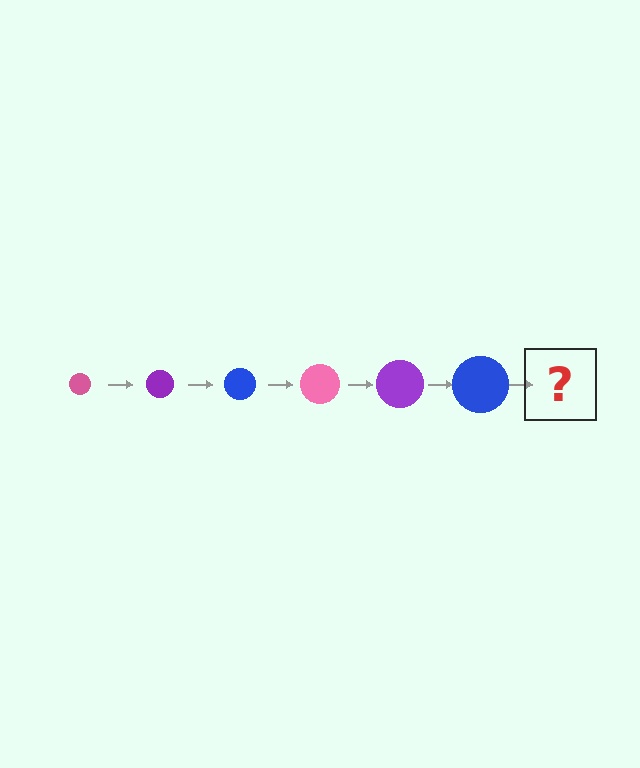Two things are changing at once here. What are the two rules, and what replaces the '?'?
The two rules are that the circle grows larger each step and the color cycles through pink, purple, and blue. The '?' should be a pink circle, larger than the previous one.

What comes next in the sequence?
The next element should be a pink circle, larger than the previous one.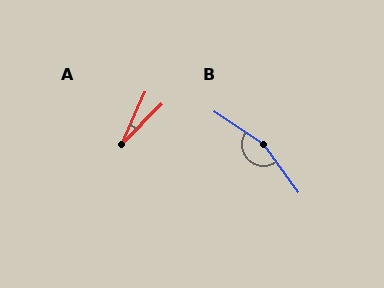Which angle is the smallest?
A, at approximately 21 degrees.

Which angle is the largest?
B, at approximately 160 degrees.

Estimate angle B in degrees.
Approximately 160 degrees.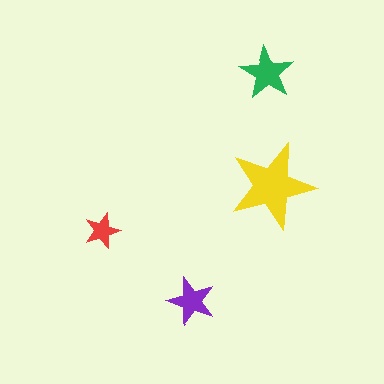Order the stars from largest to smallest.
the yellow one, the green one, the purple one, the red one.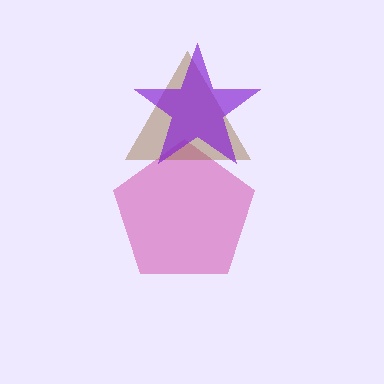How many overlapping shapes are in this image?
There are 3 overlapping shapes in the image.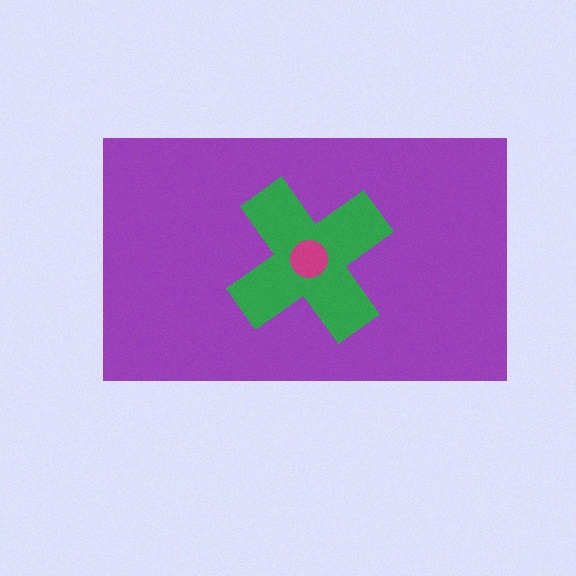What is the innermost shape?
The magenta circle.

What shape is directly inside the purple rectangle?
The green cross.